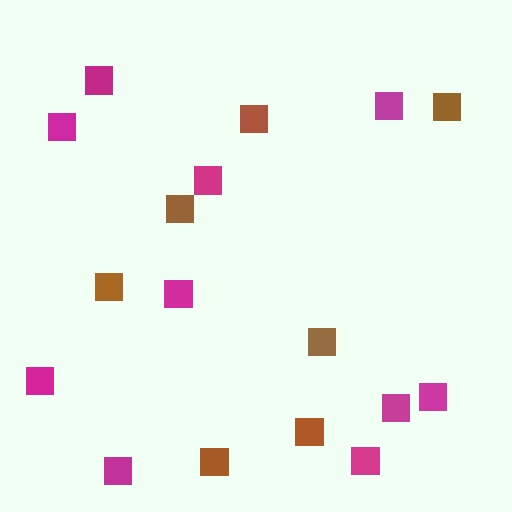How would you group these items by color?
There are 2 groups: one group of magenta squares (10) and one group of brown squares (7).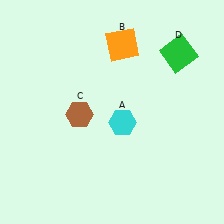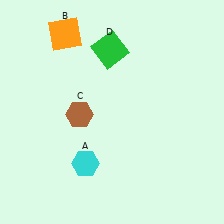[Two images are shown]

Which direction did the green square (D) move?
The green square (D) moved left.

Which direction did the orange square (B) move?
The orange square (B) moved left.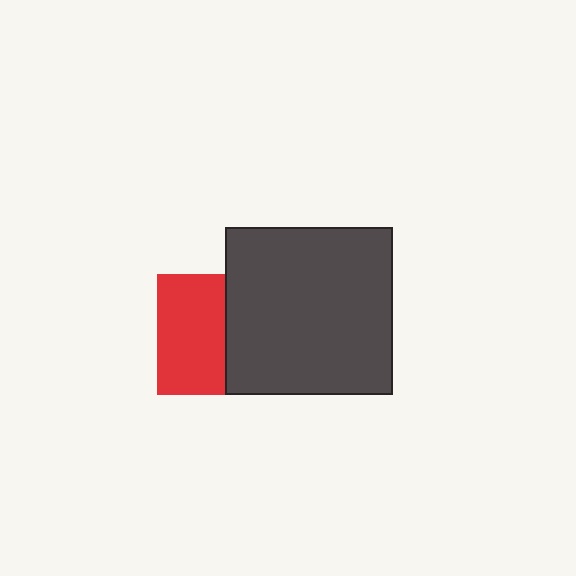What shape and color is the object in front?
The object in front is a dark gray square.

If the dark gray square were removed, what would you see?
You would see the complete red square.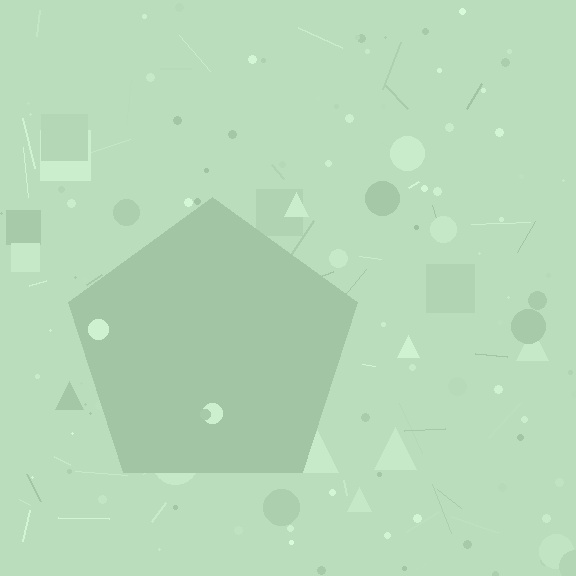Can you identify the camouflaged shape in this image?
The camouflaged shape is a pentagon.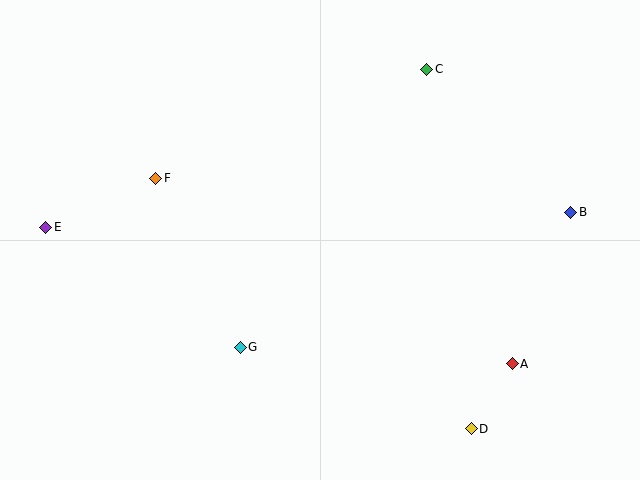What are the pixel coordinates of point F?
Point F is at (156, 178).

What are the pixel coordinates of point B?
Point B is at (571, 212).